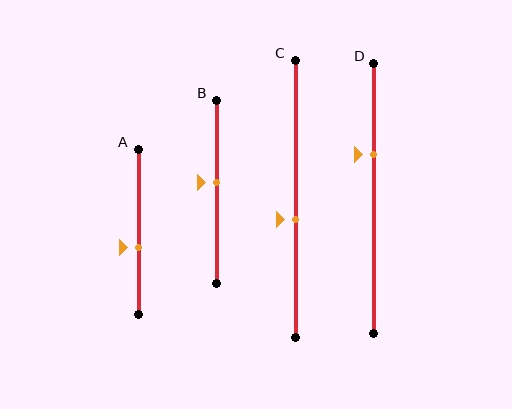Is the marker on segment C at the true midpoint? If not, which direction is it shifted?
No, the marker on segment C is shifted downward by about 7% of the segment length.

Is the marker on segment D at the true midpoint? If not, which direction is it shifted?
No, the marker on segment D is shifted upward by about 16% of the segment length.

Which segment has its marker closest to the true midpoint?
Segment B has its marker closest to the true midpoint.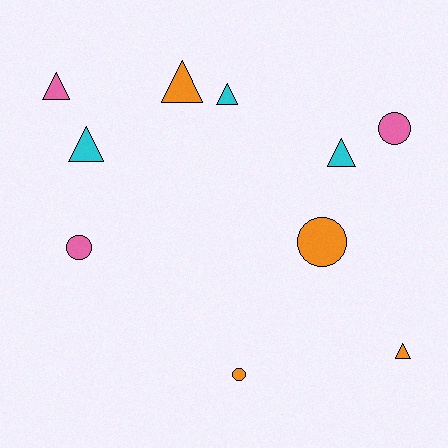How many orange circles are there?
There are 2 orange circles.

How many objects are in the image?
There are 10 objects.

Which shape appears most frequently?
Triangle, with 6 objects.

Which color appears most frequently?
Orange, with 4 objects.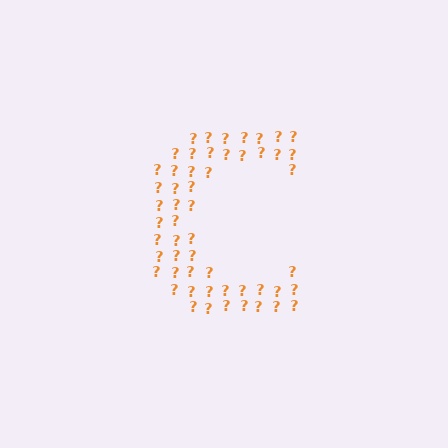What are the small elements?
The small elements are question marks.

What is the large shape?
The large shape is the letter C.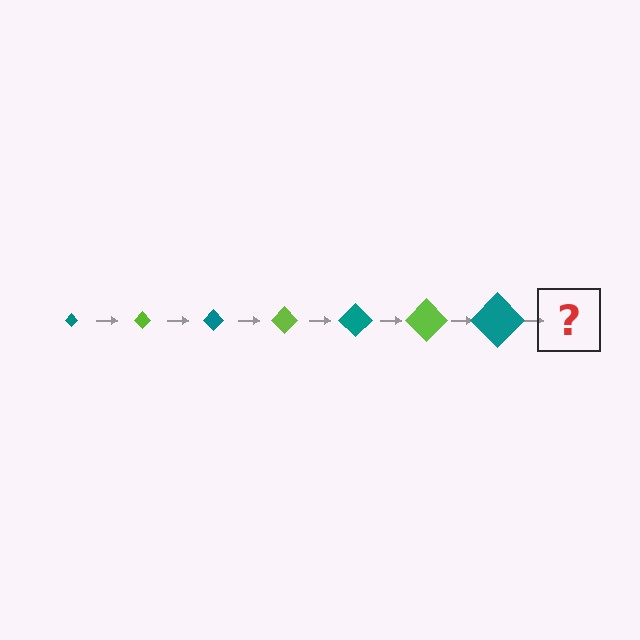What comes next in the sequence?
The next element should be a lime diamond, larger than the previous one.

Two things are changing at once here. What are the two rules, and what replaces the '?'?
The two rules are that the diamond grows larger each step and the color cycles through teal and lime. The '?' should be a lime diamond, larger than the previous one.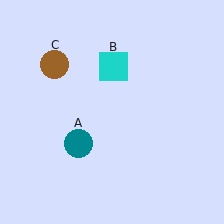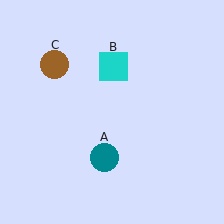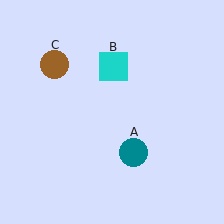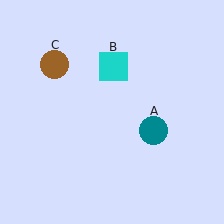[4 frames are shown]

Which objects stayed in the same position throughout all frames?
Cyan square (object B) and brown circle (object C) remained stationary.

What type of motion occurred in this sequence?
The teal circle (object A) rotated counterclockwise around the center of the scene.